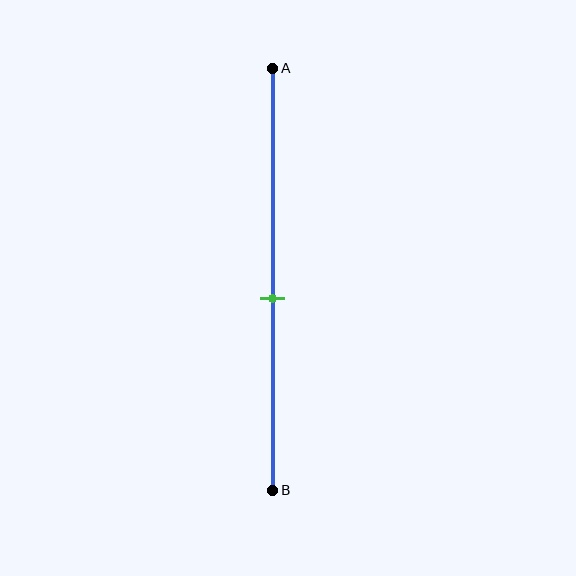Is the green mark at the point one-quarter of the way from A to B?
No, the mark is at about 55% from A, not at the 25% one-quarter point.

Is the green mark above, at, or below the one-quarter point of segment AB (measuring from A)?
The green mark is below the one-quarter point of segment AB.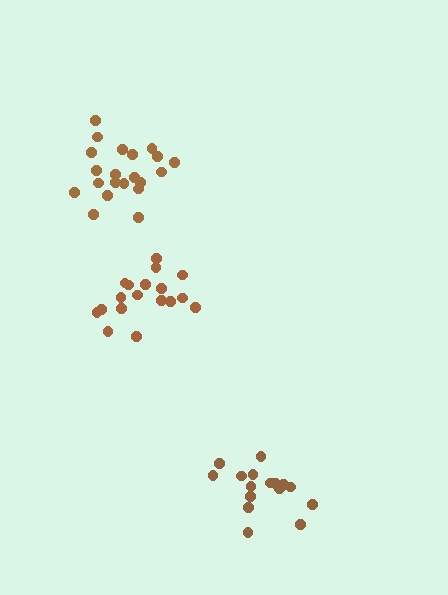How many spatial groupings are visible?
There are 3 spatial groupings.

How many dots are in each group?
Group 1: 17 dots, Group 2: 18 dots, Group 3: 21 dots (56 total).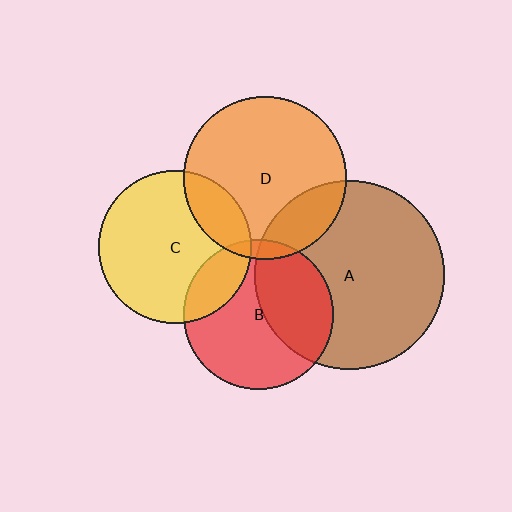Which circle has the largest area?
Circle A (brown).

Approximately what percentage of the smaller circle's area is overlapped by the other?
Approximately 20%.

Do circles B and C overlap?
Yes.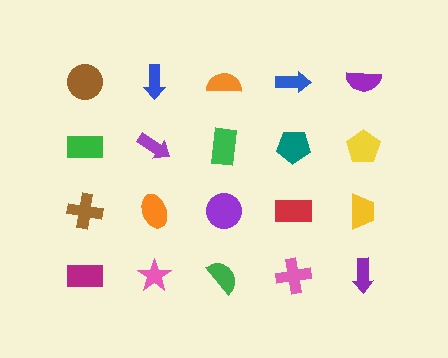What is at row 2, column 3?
A green rectangle.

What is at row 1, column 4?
A blue arrow.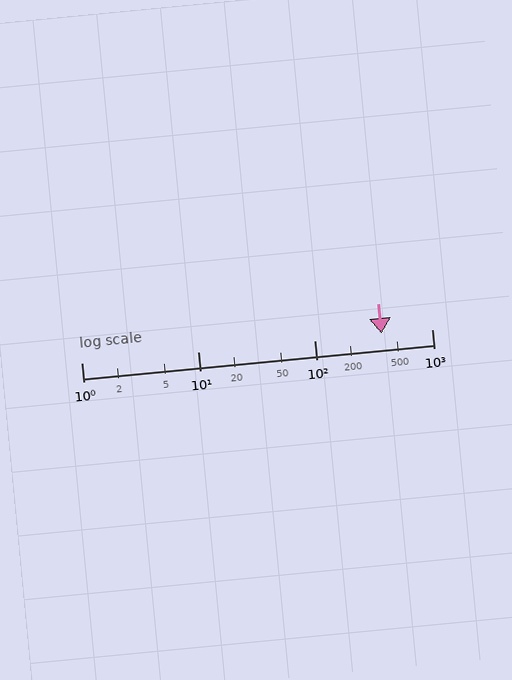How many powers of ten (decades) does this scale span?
The scale spans 3 decades, from 1 to 1000.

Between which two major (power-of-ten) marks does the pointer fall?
The pointer is between 100 and 1000.